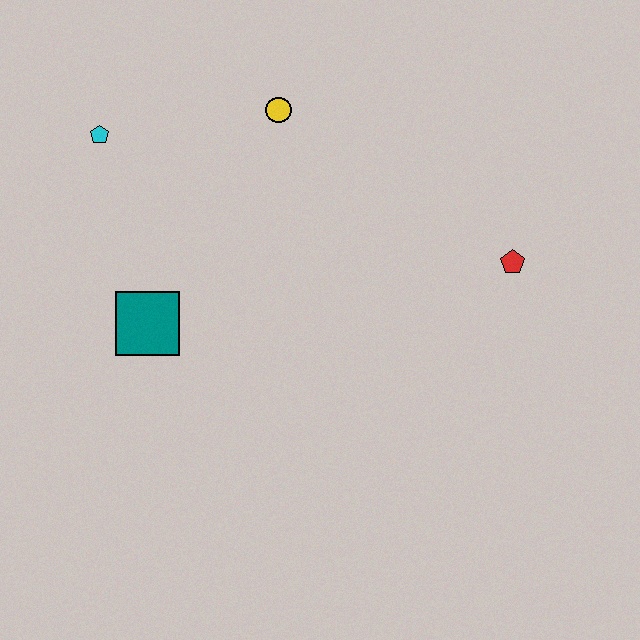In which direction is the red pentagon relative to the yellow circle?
The red pentagon is to the right of the yellow circle.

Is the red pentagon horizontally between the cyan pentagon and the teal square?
No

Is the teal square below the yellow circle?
Yes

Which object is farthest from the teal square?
The red pentagon is farthest from the teal square.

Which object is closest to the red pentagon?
The yellow circle is closest to the red pentagon.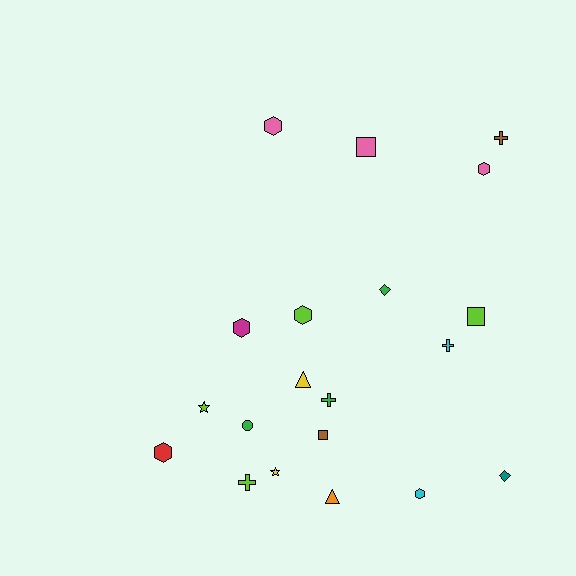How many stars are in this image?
There are 2 stars.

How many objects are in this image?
There are 20 objects.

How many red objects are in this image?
There is 1 red object.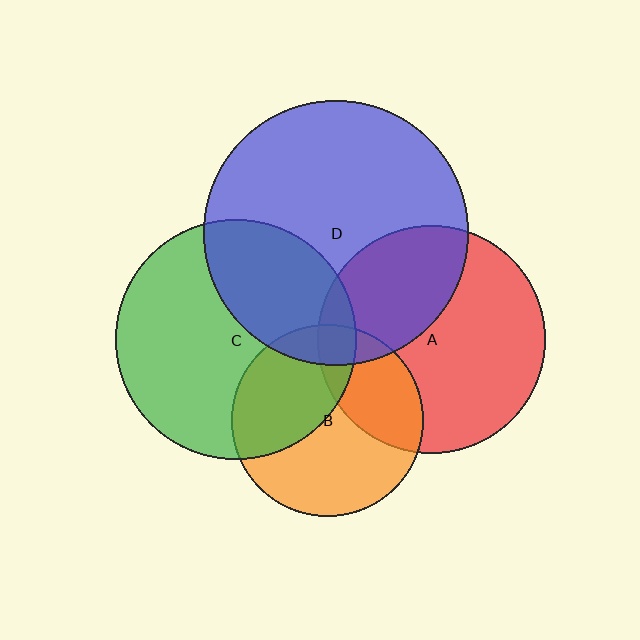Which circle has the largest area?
Circle D (blue).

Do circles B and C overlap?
Yes.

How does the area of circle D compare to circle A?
Approximately 1.4 times.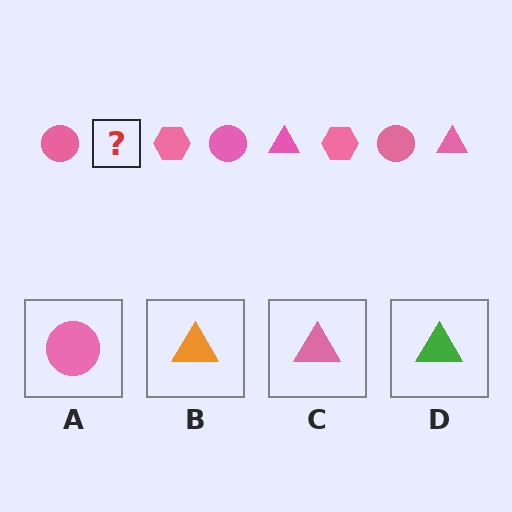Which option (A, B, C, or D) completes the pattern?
C.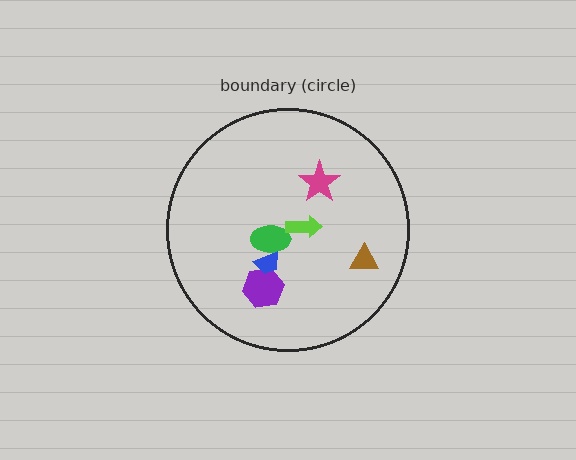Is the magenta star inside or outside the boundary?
Inside.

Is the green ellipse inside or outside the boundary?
Inside.